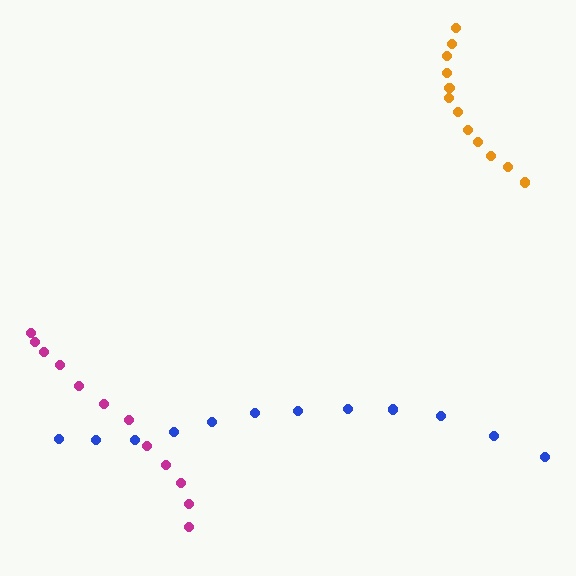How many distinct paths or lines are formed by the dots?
There are 3 distinct paths.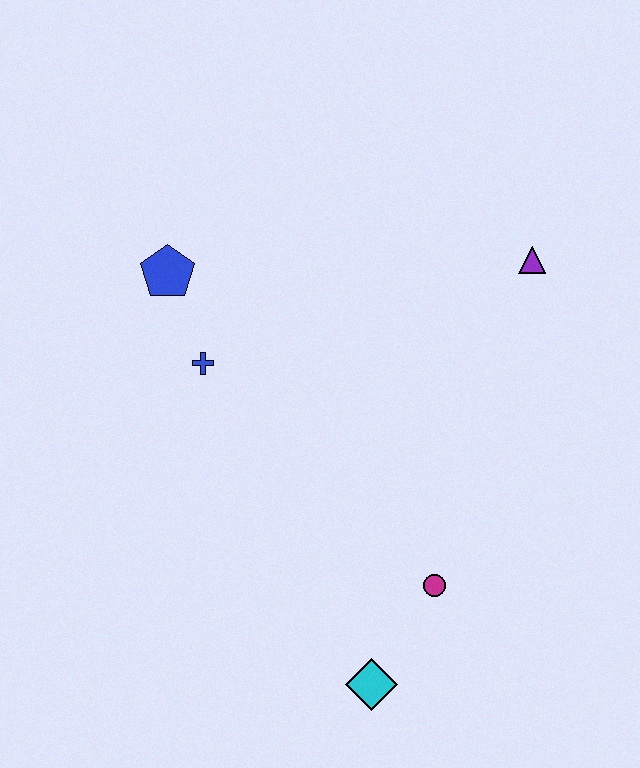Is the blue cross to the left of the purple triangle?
Yes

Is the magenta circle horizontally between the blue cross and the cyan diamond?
No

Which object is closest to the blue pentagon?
The blue cross is closest to the blue pentagon.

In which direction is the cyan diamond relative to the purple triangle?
The cyan diamond is below the purple triangle.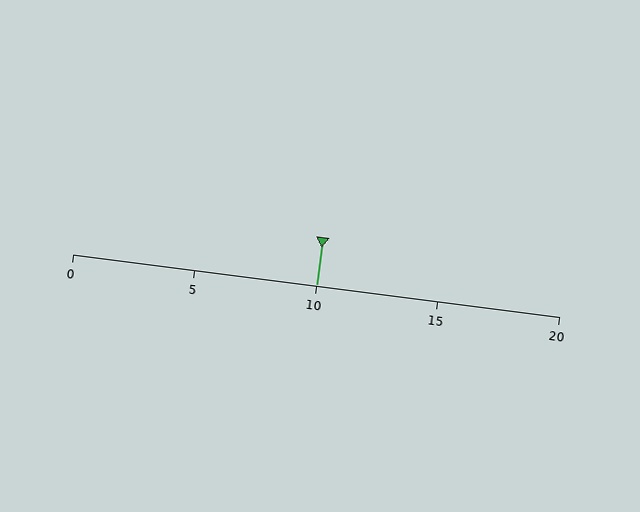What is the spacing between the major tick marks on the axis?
The major ticks are spaced 5 apart.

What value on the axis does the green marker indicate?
The marker indicates approximately 10.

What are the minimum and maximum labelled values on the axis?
The axis runs from 0 to 20.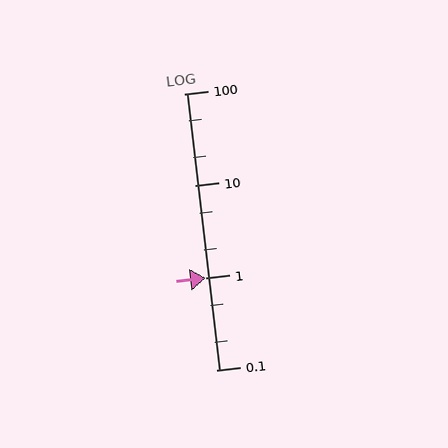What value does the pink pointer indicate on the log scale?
The pointer indicates approximately 1.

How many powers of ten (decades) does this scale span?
The scale spans 3 decades, from 0.1 to 100.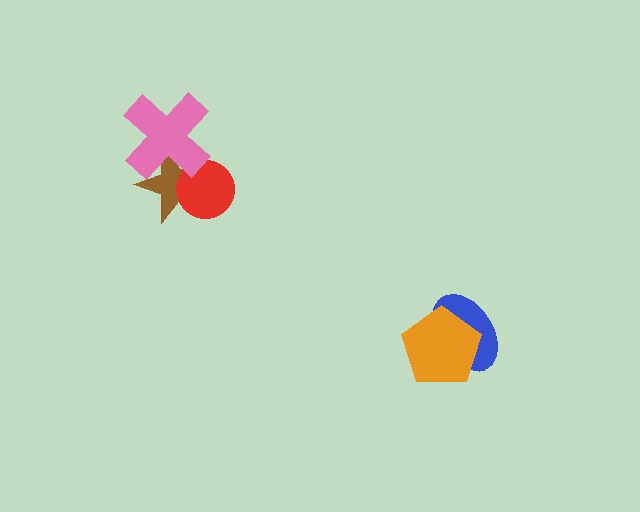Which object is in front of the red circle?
The pink cross is in front of the red circle.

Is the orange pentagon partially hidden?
No, no other shape covers it.